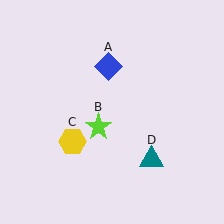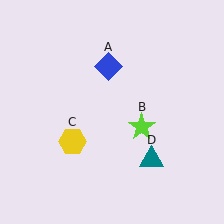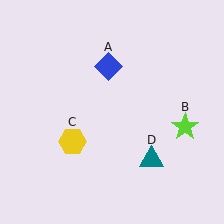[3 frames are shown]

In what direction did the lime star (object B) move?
The lime star (object B) moved right.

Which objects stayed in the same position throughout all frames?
Blue diamond (object A) and yellow hexagon (object C) and teal triangle (object D) remained stationary.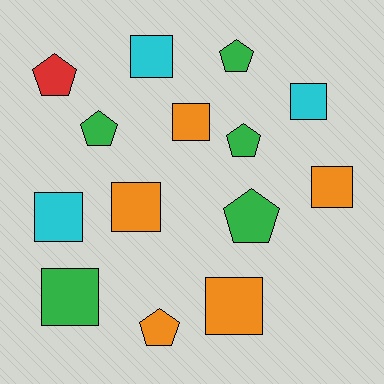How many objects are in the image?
There are 14 objects.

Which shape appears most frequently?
Square, with 8 objects.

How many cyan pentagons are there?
There are no cyan pentagons.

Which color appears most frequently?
Green, with 5 objects.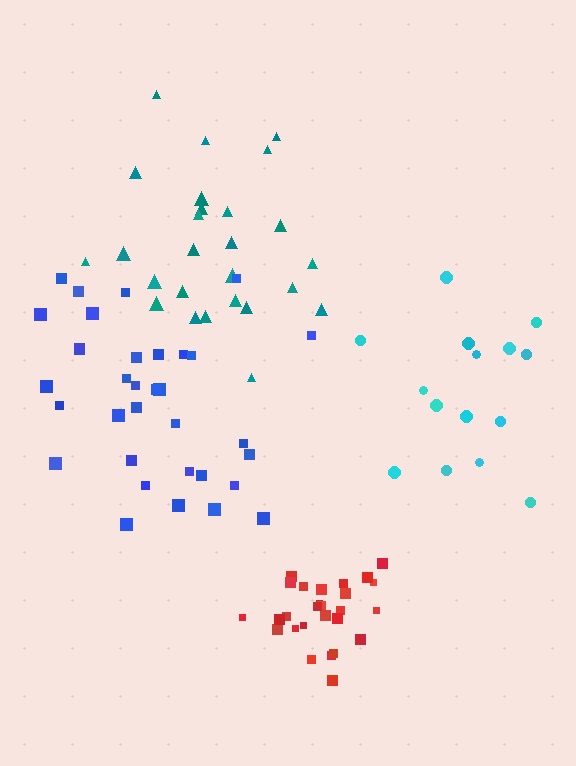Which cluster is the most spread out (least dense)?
Cyan.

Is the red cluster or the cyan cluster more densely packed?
Red.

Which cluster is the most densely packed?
Red.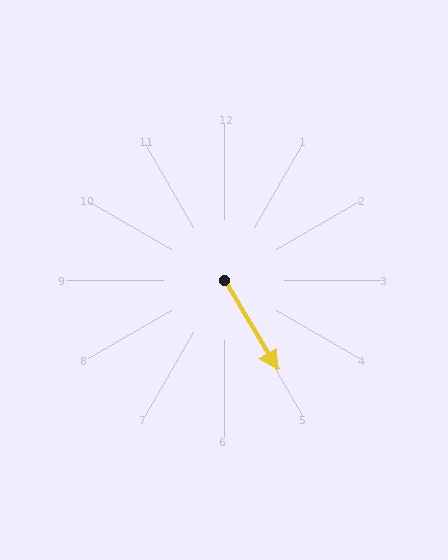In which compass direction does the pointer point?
Southeast.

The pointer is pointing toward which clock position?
Roughly 5 o'clock.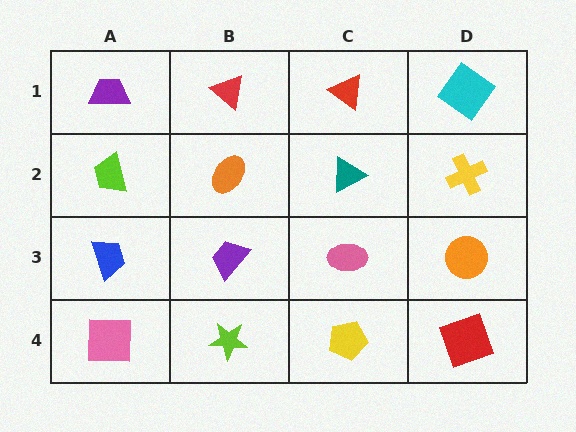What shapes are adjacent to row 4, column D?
An orange circle (row 3, column D), a yellow pentagon (row 4, column C).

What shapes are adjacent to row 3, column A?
A lime trapezoid (row 2, column A), a pink square (row 4, column A), a purple trapezoid (row 3, column B).